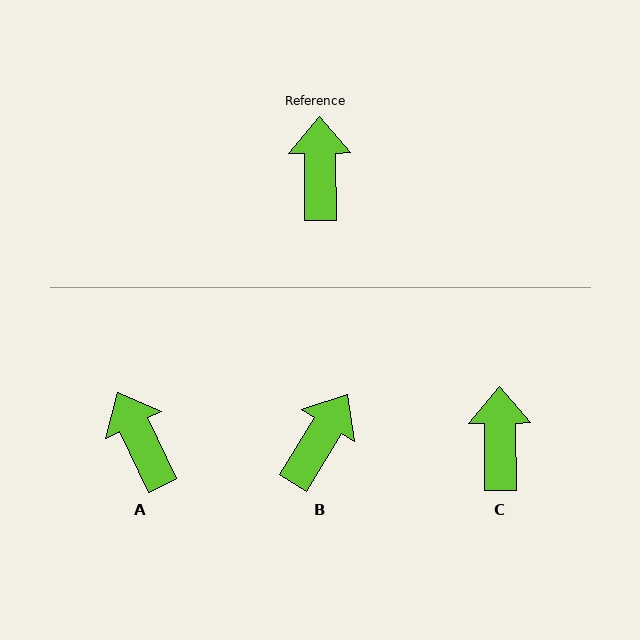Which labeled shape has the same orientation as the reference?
C.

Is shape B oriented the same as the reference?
No, it is off by about 32 degrees.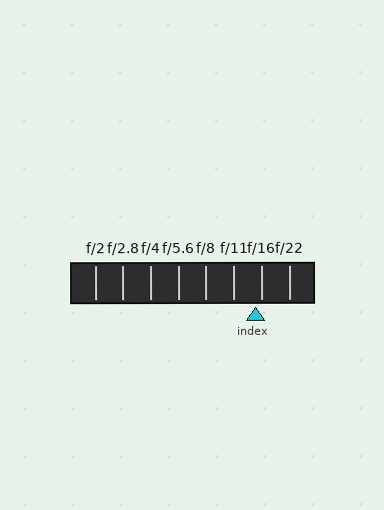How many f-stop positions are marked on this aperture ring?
There are 8 f-stop positions marked.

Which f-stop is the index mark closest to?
The index mark is closest to f/16.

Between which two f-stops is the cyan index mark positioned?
The index mark is between f/11 and f/16.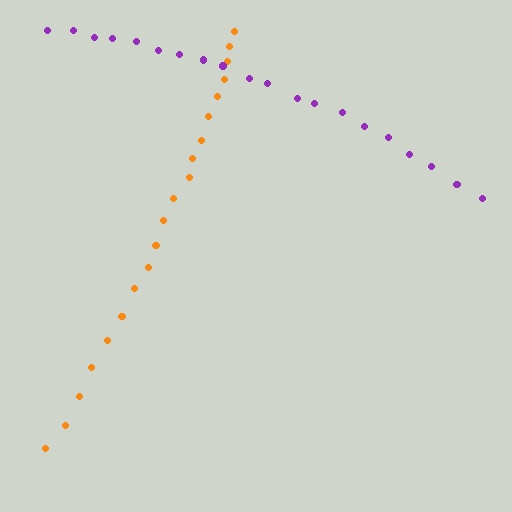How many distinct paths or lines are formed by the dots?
There are 2 distinct paths.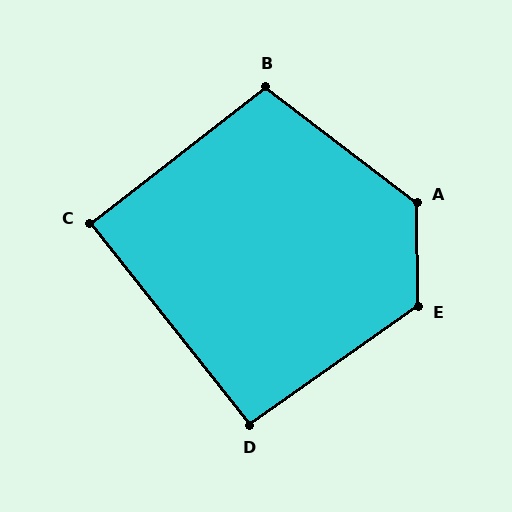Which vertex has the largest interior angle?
A, at approximately 128 degrees.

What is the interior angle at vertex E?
Approximately 125 degrees (obtuse).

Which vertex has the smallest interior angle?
C, at approximately 89 degrees.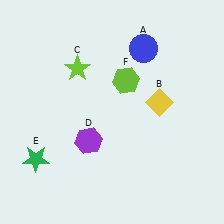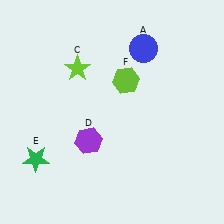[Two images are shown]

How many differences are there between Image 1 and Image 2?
There is 1 difference between the two images.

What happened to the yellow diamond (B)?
The yellow diamond (B) was removed in Image 2. It was in the top-right area of Image 1.